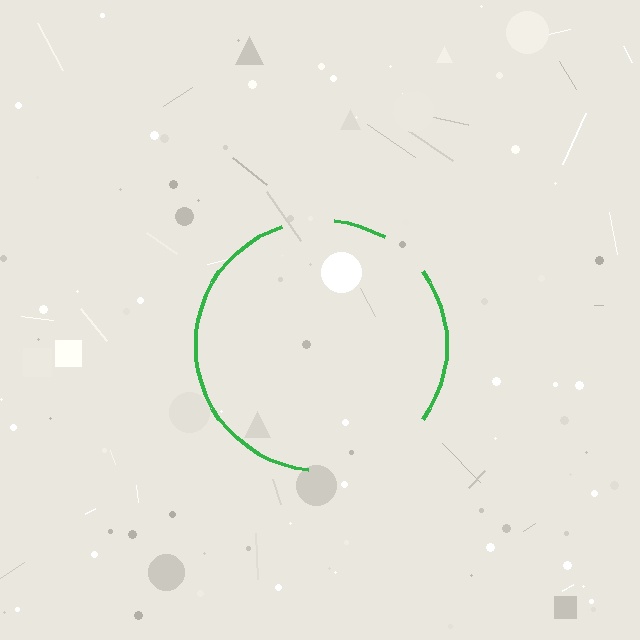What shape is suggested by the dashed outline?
The dashed outline suggests a circle.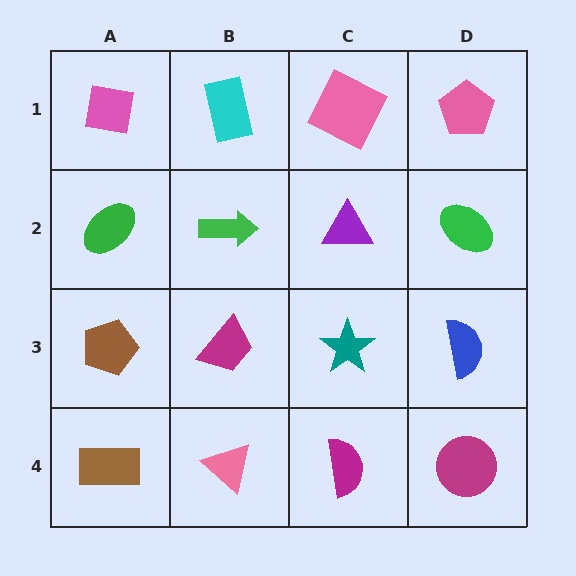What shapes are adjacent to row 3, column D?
A green ellipse (row 2, column D), a magenta circle (row 4, column D), a teal star (row 3, column C).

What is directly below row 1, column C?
A purple triangle.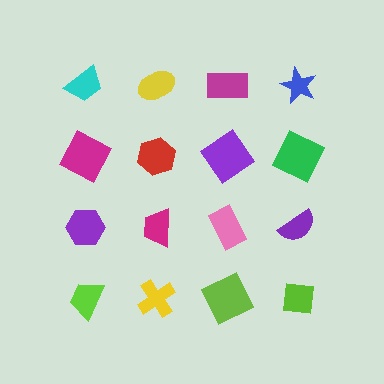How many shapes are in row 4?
4 shapes.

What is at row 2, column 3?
A purple diamond.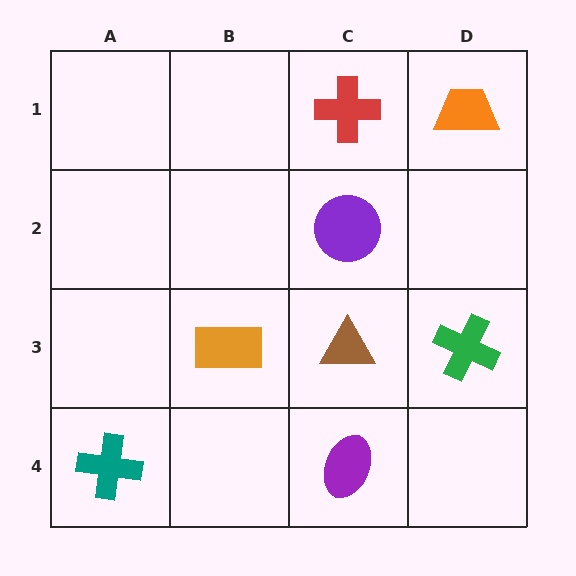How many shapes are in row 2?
1 shape.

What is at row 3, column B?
An orange rectangle.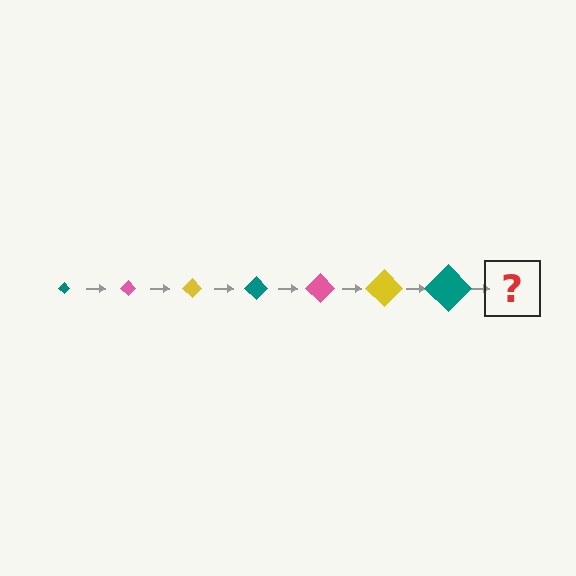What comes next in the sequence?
The next element should be a pink diamond, larger than the previous one.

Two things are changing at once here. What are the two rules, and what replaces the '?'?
The two rules are that the diamond grows larger each step and the color cycles through teal, pink, and yellow. The '?' should be a pink diamond, larger than the previous one.